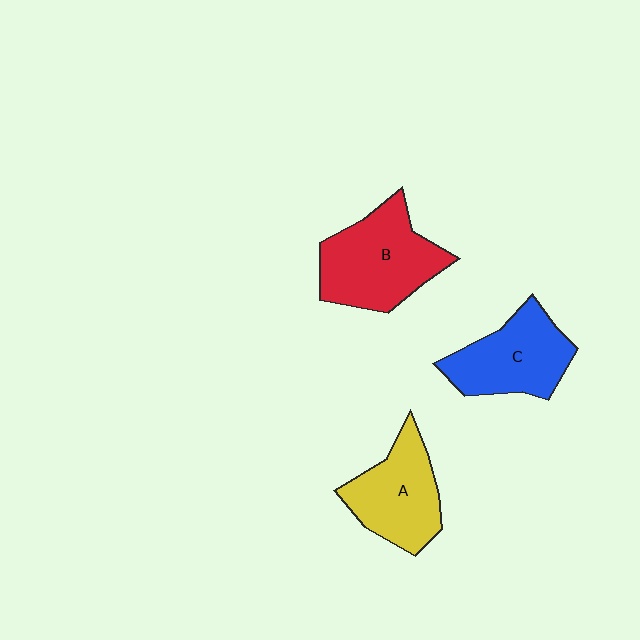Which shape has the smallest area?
Shape A (yellow).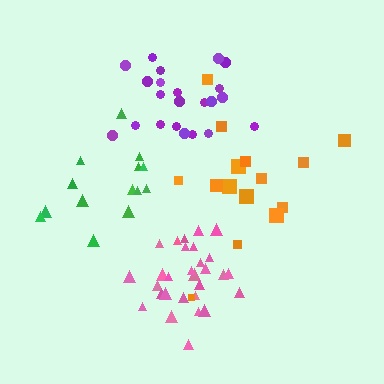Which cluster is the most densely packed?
Pink.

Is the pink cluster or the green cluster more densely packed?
Pink.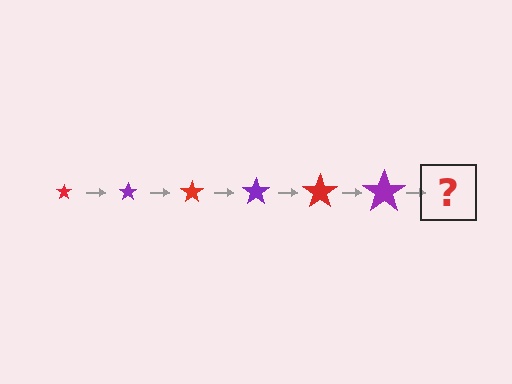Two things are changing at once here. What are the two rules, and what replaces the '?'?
The two rules are that the star grows larger each step and the color cycles through red and purple. The '?' should be a red star, larger than the previous one.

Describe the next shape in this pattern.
It should be a red star, larger than the previous one.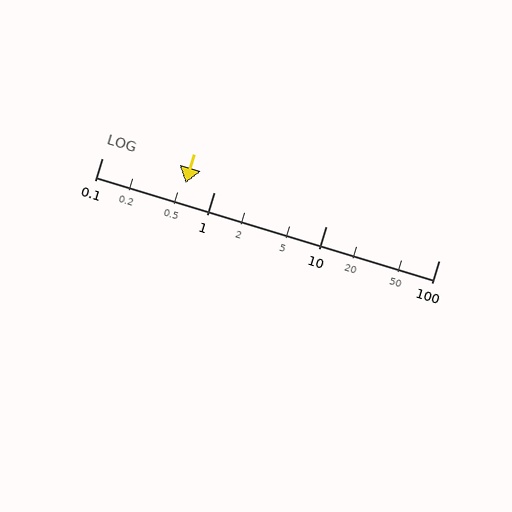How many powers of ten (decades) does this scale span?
The scale spans 3 decades, from 0.1 to 100.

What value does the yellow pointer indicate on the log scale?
The pointer indicates approximately 0.56.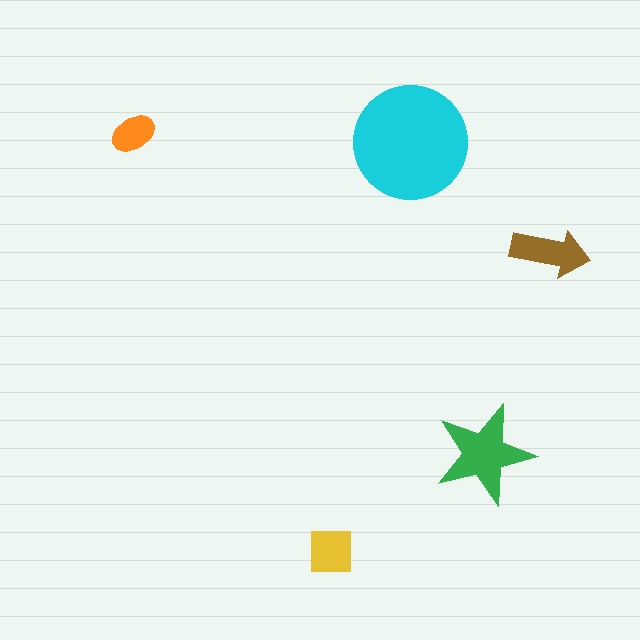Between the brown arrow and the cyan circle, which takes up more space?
The cyan circle.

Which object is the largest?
The cyan circle.